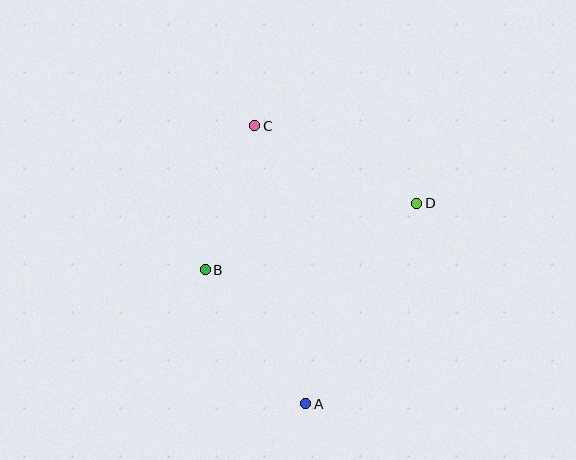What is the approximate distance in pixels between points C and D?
The distance between C and D is approximately 180 pixels.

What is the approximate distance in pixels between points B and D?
The distance between B and D is approximately 222 pixels.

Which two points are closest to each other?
Points B and C are closest to each other.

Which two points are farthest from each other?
Points A and C are farthest from each other.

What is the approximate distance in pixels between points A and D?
The distance between A and D is approximately 229 pixels.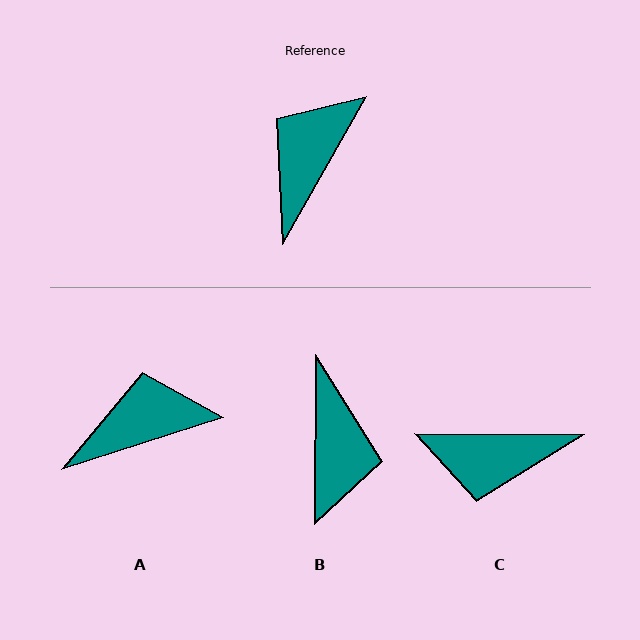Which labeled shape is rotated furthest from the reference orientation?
B, about 151 degrees away.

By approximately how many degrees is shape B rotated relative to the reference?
Approximately 151 degrees clockwise.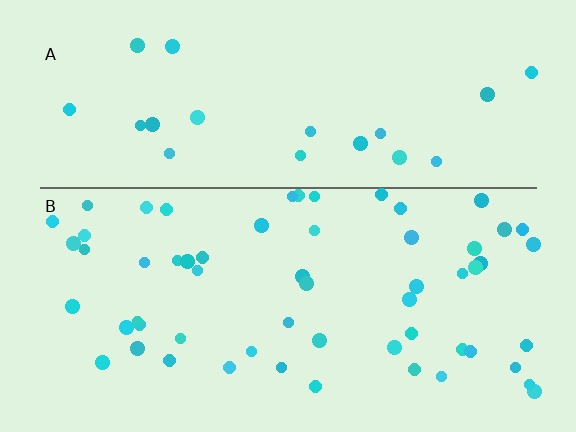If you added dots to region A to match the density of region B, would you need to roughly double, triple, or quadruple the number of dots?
Approximately triple.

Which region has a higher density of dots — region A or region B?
B (the bottom).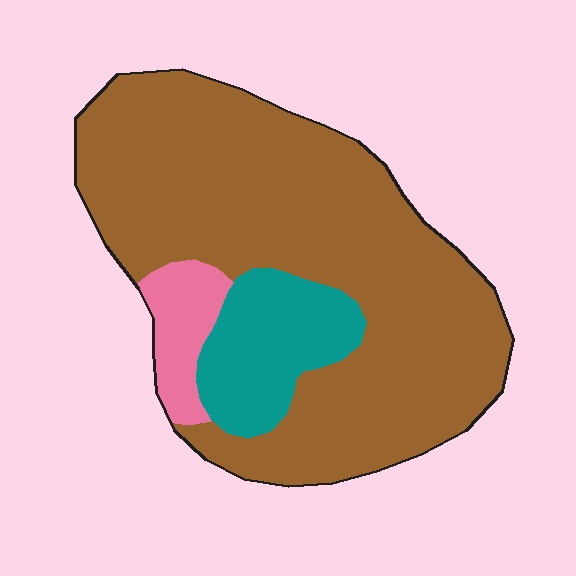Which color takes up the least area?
Pink, at roughly 10%.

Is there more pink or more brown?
Brown.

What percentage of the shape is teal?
Teal covers roughly 15% of the shape.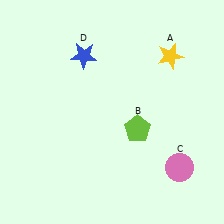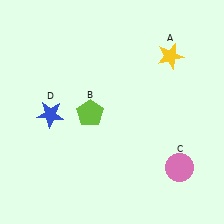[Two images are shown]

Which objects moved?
The objects that moved are: the lime pentagon (B), the blue star (D).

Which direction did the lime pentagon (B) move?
The lime pentagon (B) moved left.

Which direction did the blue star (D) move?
The blue star (D) moved down.